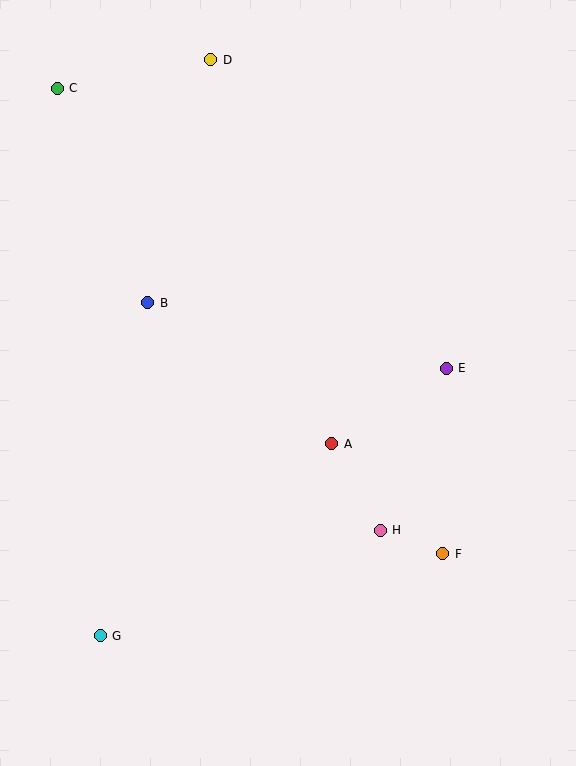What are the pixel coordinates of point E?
Point E is at (446, 368).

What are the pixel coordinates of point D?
Point D is at (211, 60).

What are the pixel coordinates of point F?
Point F is at (443, 554).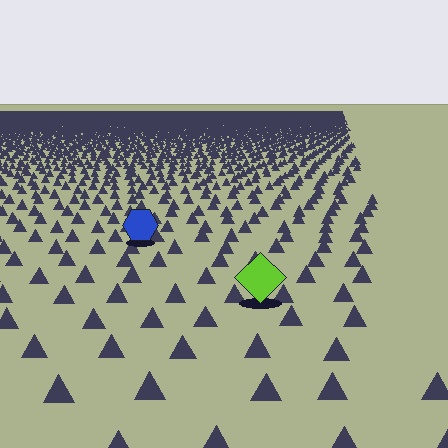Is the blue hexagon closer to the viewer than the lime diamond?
No. The lime diamond is closer — you can tell from the texture gradient: the ground texture is coarser near it.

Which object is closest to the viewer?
The lime diamond is closest. The texture marks near it are larger and more spread out.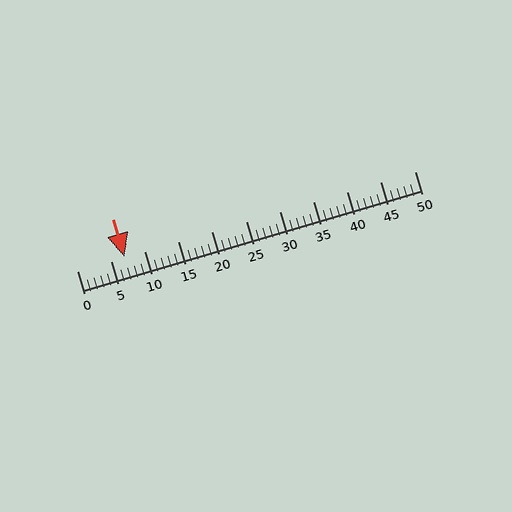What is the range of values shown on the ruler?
The ruler shows values from 0 to 50.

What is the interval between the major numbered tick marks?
The major tick marks are spaced 5 units apart.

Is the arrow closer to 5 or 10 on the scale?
The arrow is closer to 5.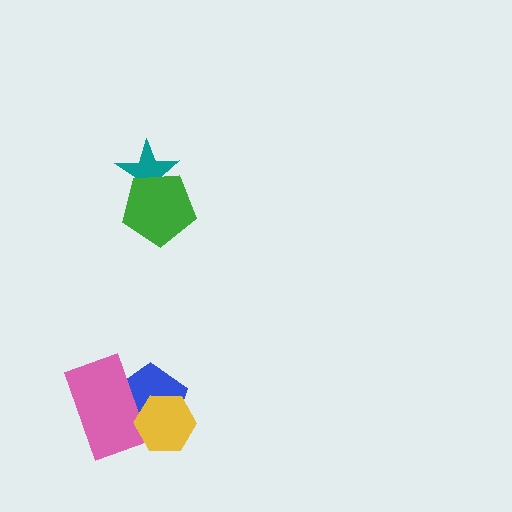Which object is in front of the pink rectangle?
The yellow hexagon is in front of the pink rectangle.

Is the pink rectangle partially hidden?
Yes, it is partially covered by another shape.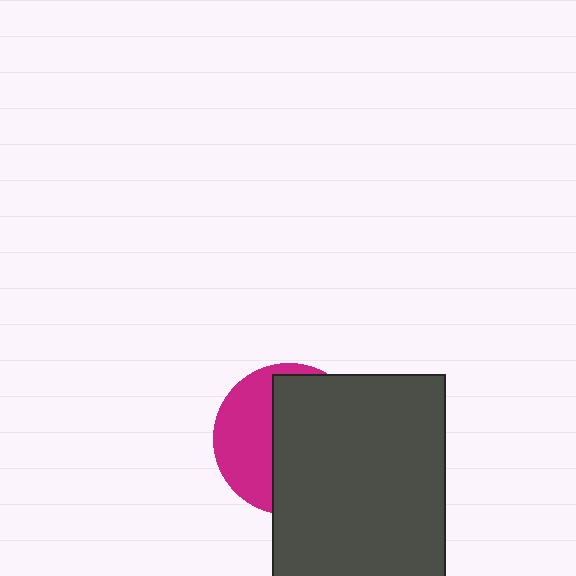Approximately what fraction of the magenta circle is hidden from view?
Roughly 62% of the magenta circle is hidden behind the dark gray rectangle.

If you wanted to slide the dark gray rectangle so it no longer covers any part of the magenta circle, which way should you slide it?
Slide it right — that is the most direct way to separate the two shapes.